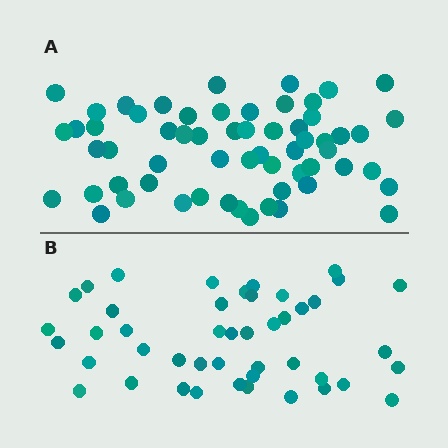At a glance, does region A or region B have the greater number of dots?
Region A (the top region) has more dots.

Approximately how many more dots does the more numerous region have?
Region A has approximately 15 more dots than region B.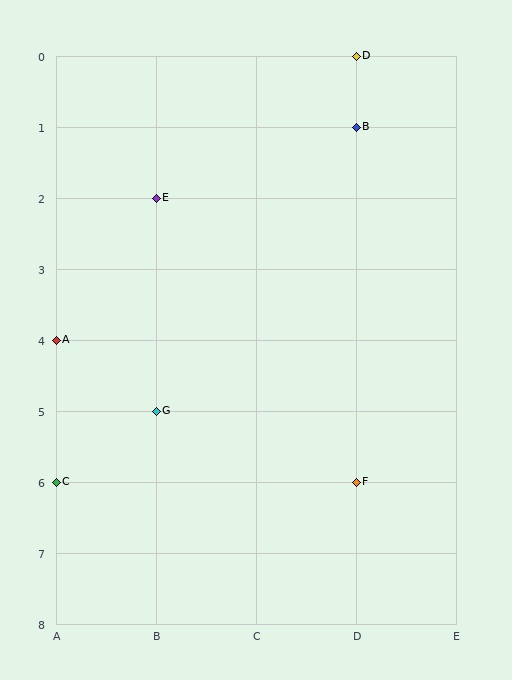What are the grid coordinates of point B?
Point B is at grid coordinates (D, 1).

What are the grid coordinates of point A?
Point A is at grid coordinates (A, 4).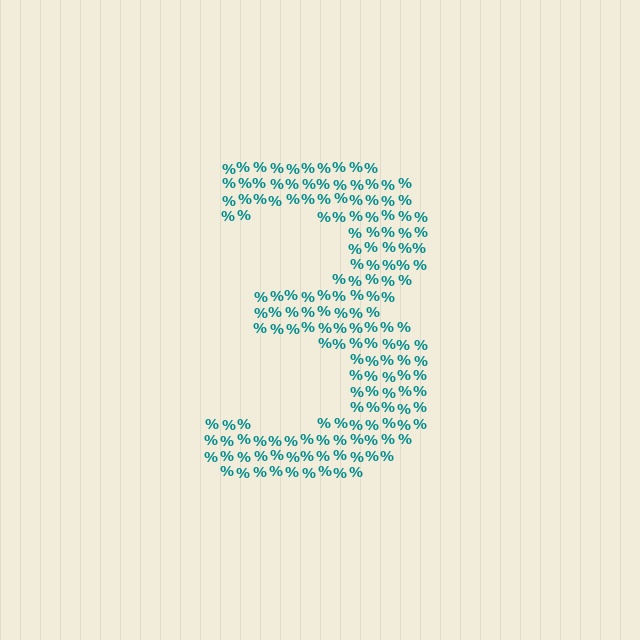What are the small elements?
The small elements are percent signs.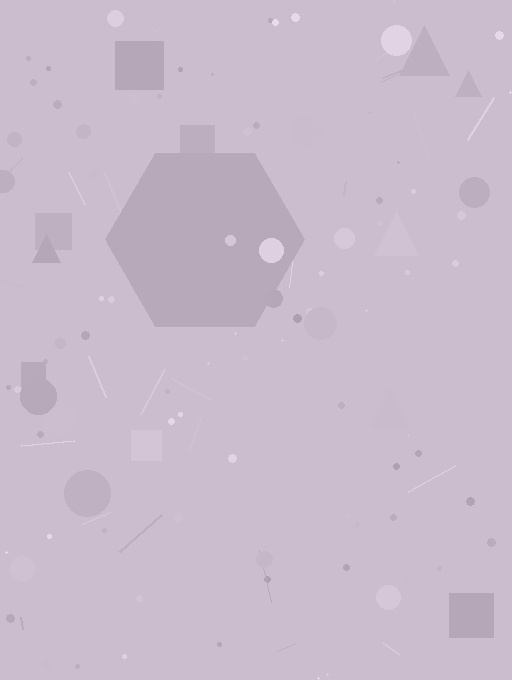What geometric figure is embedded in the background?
A hexagon is embedded in the background.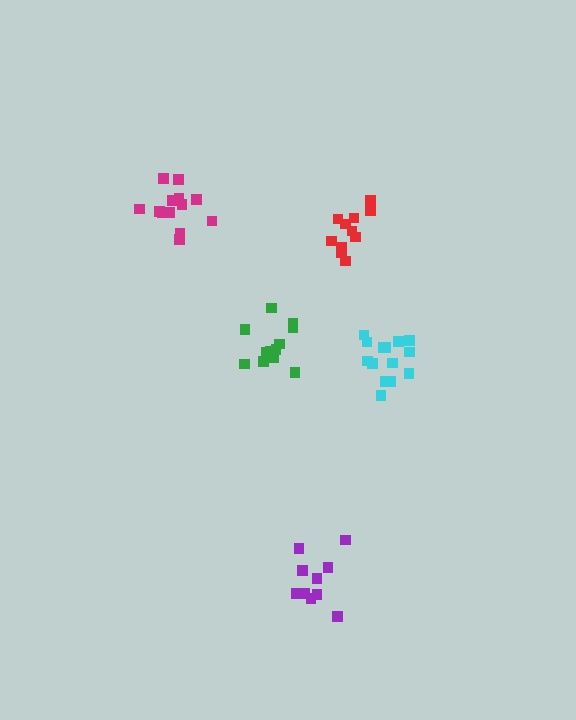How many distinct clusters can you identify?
There are 5 distinct clusters.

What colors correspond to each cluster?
The clusters are colored: red, cyan, green, purple, magenta.